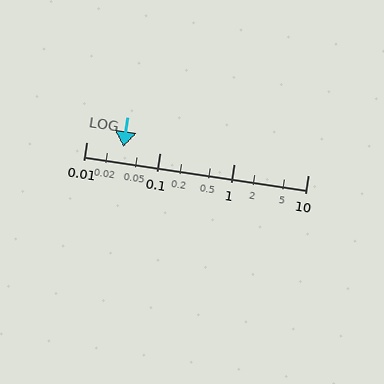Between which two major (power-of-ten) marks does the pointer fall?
The pointer is between 0.01 and 0.1.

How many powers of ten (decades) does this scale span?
The scale spans 3 decades, from 0.01 to 10.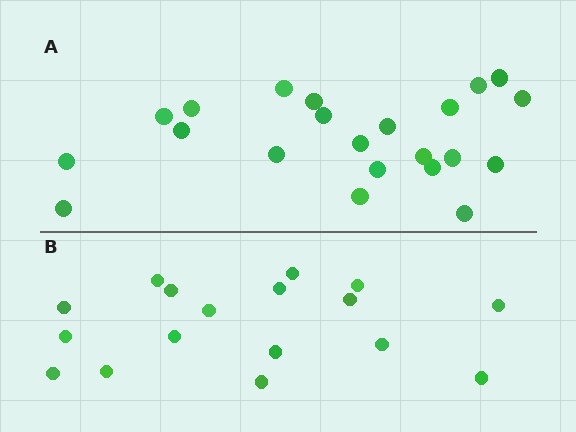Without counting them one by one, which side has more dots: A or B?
Region A (the top region) has more dots.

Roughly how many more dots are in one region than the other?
Region A has about 5 more dots than region B.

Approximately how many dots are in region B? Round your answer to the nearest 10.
About 20 dots. (The exact count is 17, which rounds to 20.)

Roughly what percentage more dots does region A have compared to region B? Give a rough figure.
About 30% more.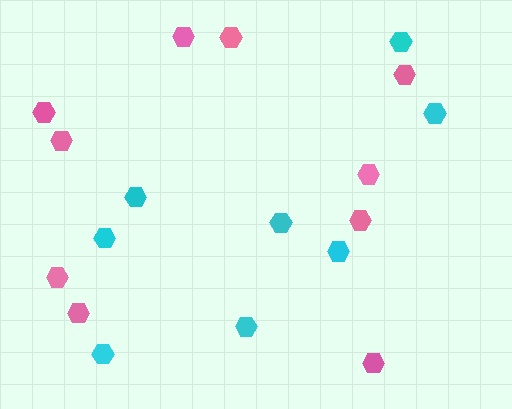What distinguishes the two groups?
There are 2 groups: one group of pink hexagons (10) and one group of cyan hexagons (8).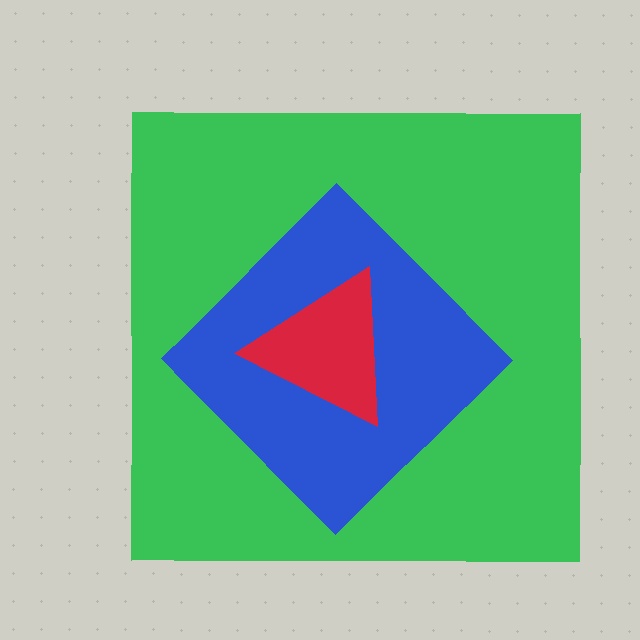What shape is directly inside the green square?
The blue diamond.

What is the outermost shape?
The green square.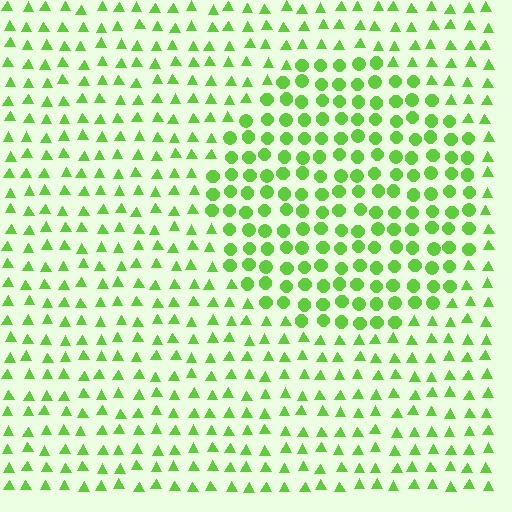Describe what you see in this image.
The image is filled with small lime elements arranged in a uniform grid. A circle-shaped region contains circles, while the surrounding area contains triangles. The boundary is defined purely by the change in element shape.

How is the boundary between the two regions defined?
The boundary is defined by a change in element shape: circles inside vs. triangles outside. All elements share the same color and spacing.